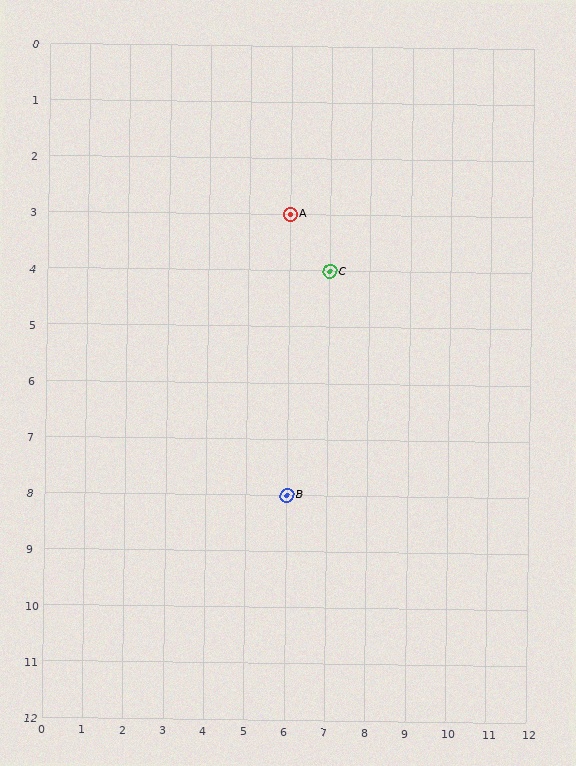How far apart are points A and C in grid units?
Points A and C are 1 column and 1 row apart (about 1.4 grid units diagonally).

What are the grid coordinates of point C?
Point C is at grid coordinates (7, 4).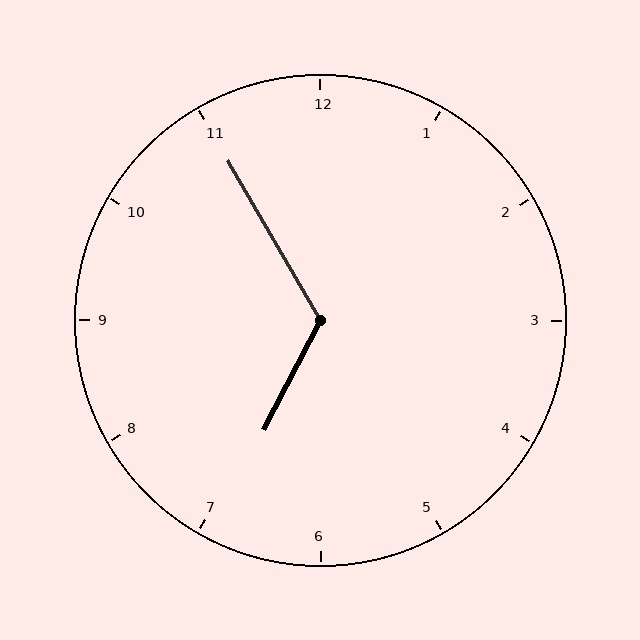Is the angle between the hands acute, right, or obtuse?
It is obtuse.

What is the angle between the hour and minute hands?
Approximately 122 degrees.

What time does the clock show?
6:55.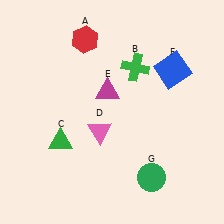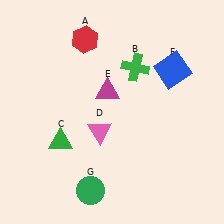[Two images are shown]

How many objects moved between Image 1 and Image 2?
1 object moved between the two images.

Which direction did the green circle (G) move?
The green circle (G) moved left.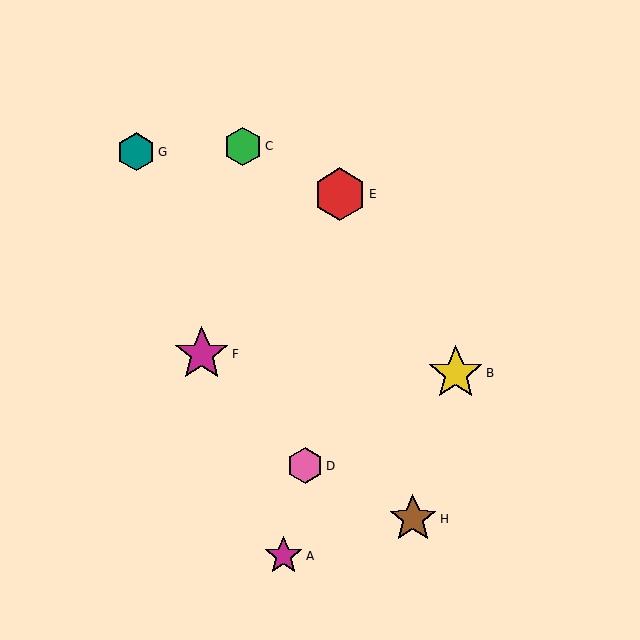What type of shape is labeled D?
Shape D is a pink hexagon.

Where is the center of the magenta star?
The center of the magenta star is at (202, 354).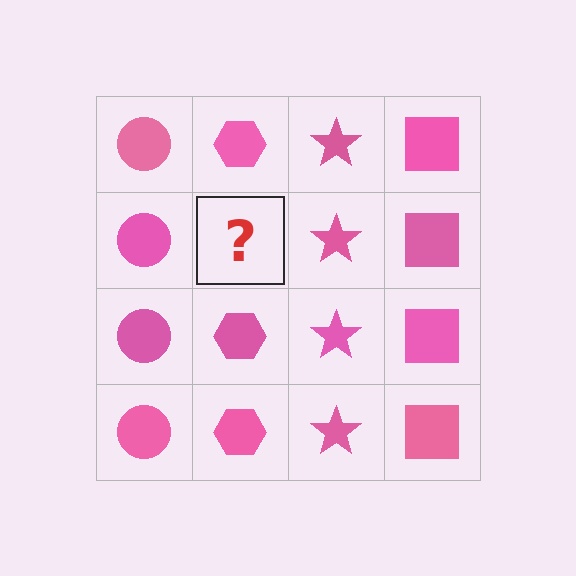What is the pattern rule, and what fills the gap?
The rule is that each column has a consistent shape. The gap should be filled with a pink hexagon.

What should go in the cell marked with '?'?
The missing cell should contain a pink hexagon.